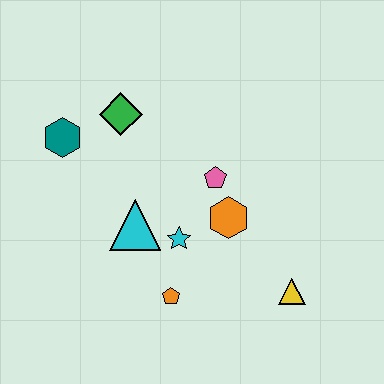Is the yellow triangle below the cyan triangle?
Yes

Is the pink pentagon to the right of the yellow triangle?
No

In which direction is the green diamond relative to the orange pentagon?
The green diamond is above the orange pentagon.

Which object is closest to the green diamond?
The teal hexagon is closest to the green diamond.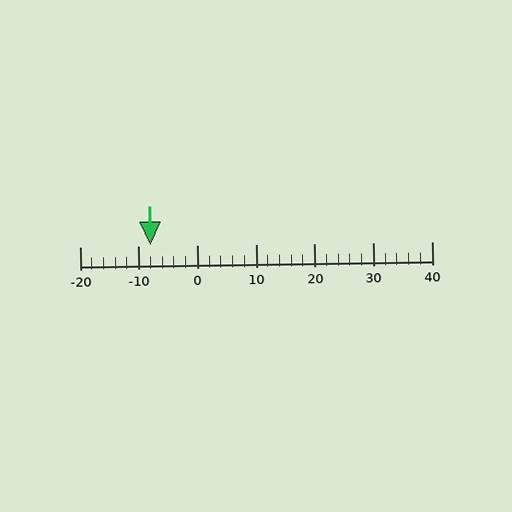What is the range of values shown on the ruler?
The ruler shows values from -20 to 40.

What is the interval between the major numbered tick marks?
The major tick marks are spaced 10 units apart.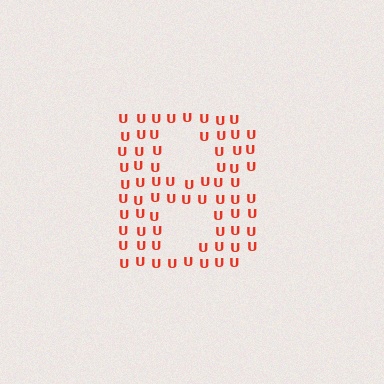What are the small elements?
The small elements are letter U's.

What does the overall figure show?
The overall figure shows the letter B.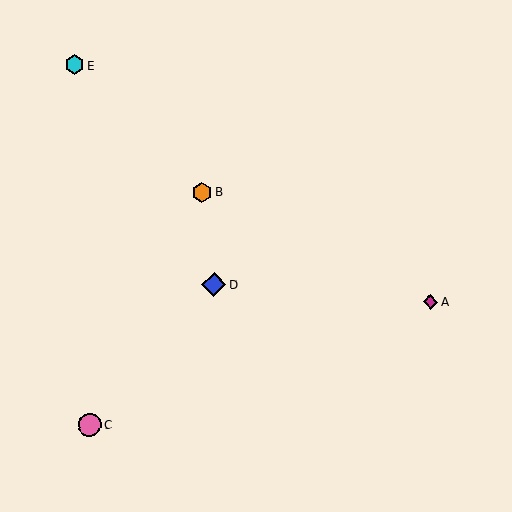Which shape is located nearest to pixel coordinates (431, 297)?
The magenta diamond (labeled A) at (431, 302) is nearest to that location.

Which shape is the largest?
The blue diamond (labeled D) is the largest.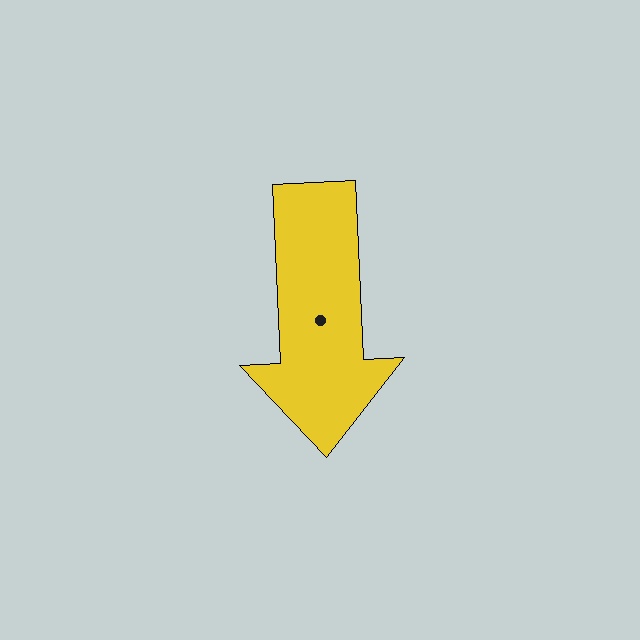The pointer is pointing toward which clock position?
Roughly 6 o'clock.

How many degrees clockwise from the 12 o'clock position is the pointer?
Approximately 177 degrees.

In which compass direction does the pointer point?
South.